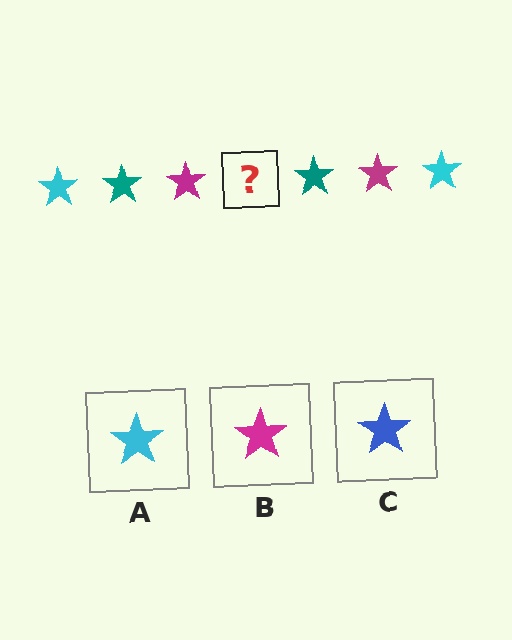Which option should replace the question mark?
Option A.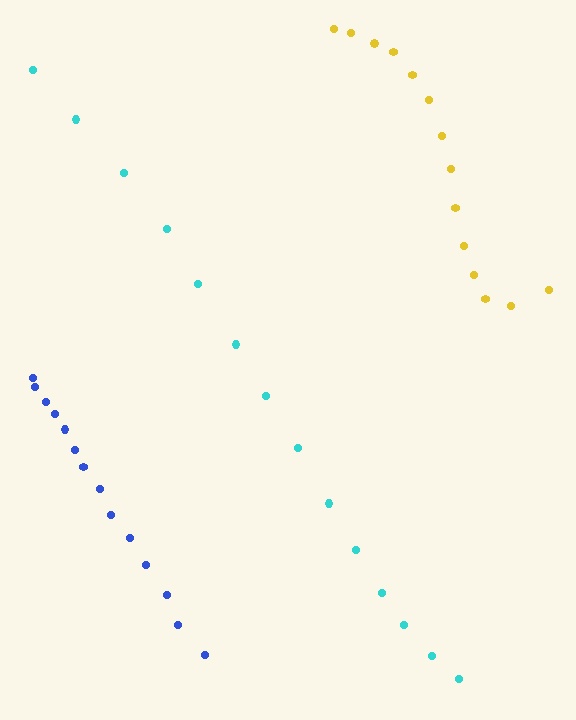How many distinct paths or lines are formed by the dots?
There are 3 distinct paths.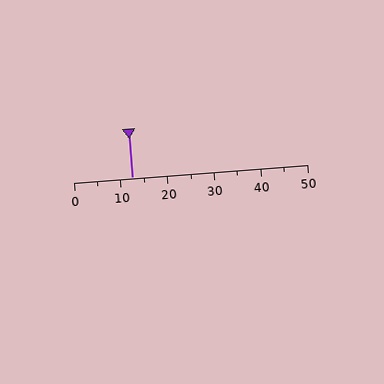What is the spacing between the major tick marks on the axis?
The major ticks are spaced 10 apart.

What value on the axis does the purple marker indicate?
The marker indicates approximately 12.5.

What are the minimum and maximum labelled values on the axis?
The axis runs from 0 to 50.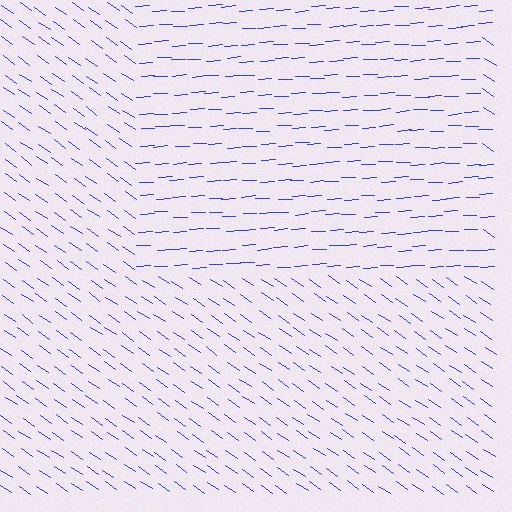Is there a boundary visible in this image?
Yes, there is a texture boundary formed by a change in line orientation.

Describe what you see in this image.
The image is filled with small blue line segments. A rectangle region in the image has lines oriented differently from the surrounding lines, creating a visible texture boundary.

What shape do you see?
I see a rectangle.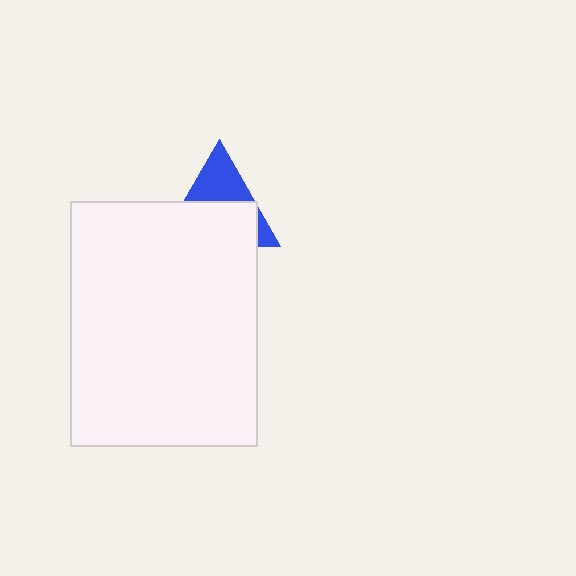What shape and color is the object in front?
The object in front is a white rectangle.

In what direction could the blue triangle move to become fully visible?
The blue triangle could move up. That would shift it out from behind the white rectangle entirely.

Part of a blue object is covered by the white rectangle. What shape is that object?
It is a triangle.